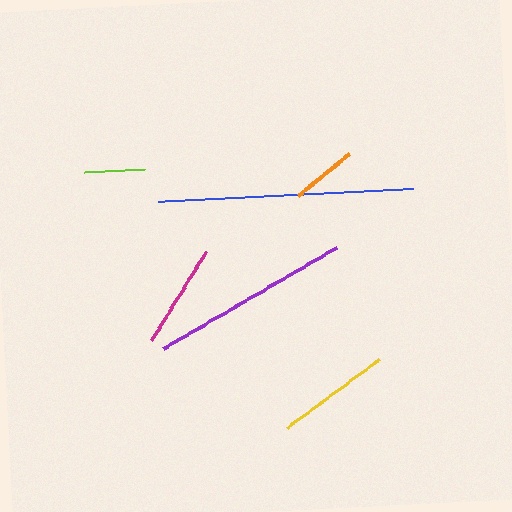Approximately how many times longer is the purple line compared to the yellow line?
The purple line is approximately 1.7 times the length of the yellow line.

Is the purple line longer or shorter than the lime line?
The purple line is longer than the lime line.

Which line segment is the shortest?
The lime line is the shortest at approximately 61 pixels.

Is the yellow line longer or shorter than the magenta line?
The yellow line is longer than the magenta line.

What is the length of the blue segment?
The blue segment is approximately 255 pixels long.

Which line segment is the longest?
The blue line is the longest at approximately 255 pixels.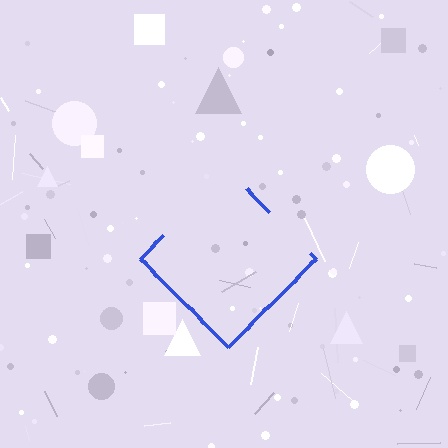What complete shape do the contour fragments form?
The contour fragments form a diamond.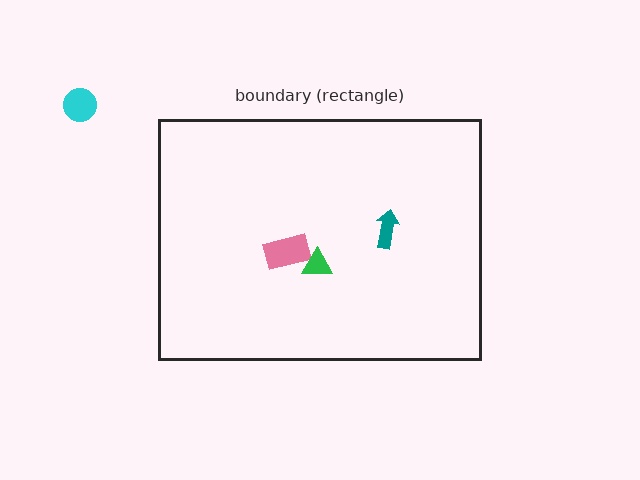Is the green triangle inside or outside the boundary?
Inside.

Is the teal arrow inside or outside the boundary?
Inside.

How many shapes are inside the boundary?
3 inside, 1 outside.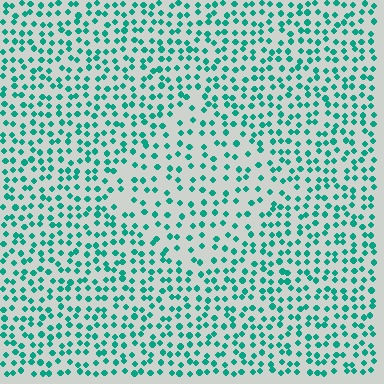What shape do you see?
I see a diamond.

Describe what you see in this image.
The image contains small teal elements arranged at two different densities. A diamond-shaped region is visible where the elements are less densely packed than the surrounding area.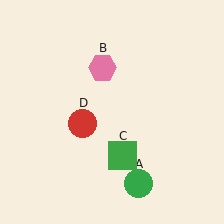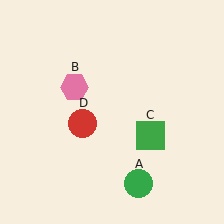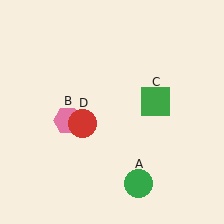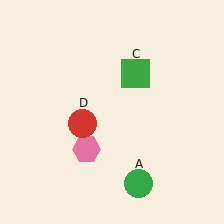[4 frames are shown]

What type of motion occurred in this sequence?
The pink hexagon (object B), green square (object C) rotated counterclockwise around the center of the scene.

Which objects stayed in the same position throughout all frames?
Green circle (object A) and red circle (object D) remained stationary.